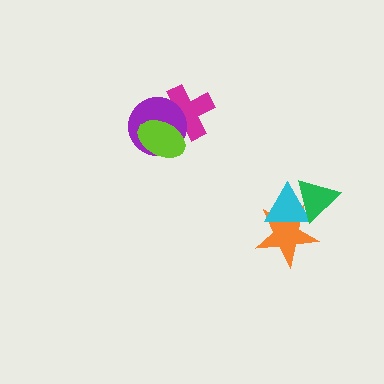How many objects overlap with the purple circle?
2 objects overlap with the purple circle.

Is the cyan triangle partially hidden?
Yes, it is partially covered by another shape.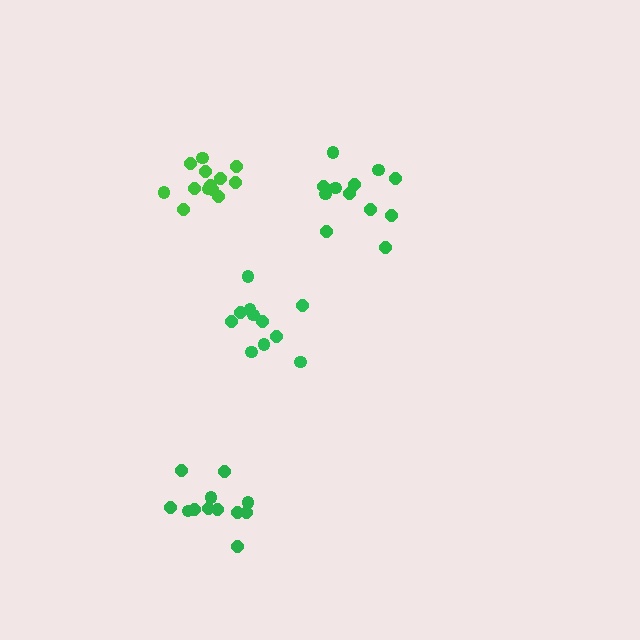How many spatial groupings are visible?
There are 4 spatial groupings.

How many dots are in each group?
Group 1: 11 dots, Group 2: 13 dots, Group 3: 12 dots, Group 4: 12 dots (48 total).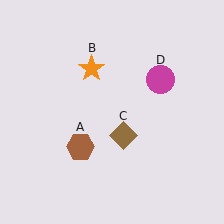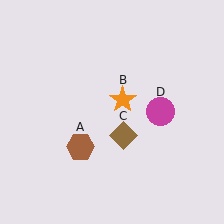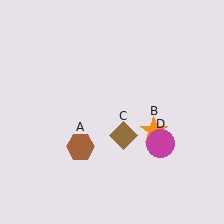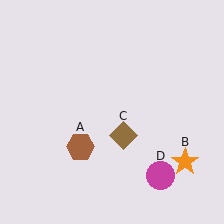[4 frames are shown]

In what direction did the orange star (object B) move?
The orange star (object B) moved down and to the right.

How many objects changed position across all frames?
2 objects changed position: orange star (object B), magenta circle (object D).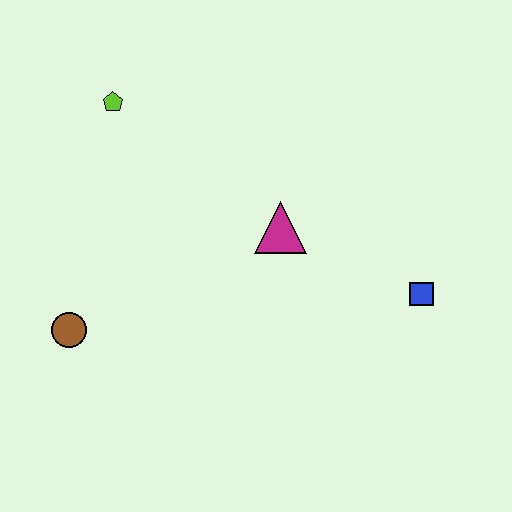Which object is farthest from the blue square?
The lime pentagon is farthest from the blue square.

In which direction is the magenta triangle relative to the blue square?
The magenta triangle is to the left of the blue square.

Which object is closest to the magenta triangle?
The blue square is closest to the magenta triangle.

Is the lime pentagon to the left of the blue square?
Yes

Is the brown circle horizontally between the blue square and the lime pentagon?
No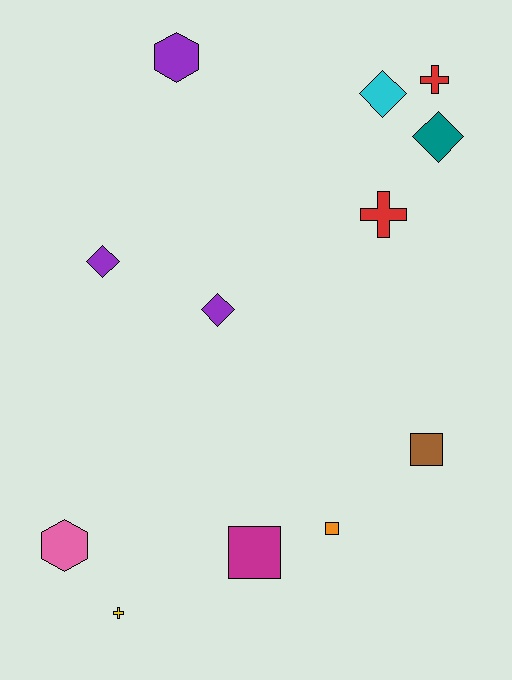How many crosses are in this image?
There are 3 crosses.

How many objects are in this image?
There are 12 objects.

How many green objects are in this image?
There are no green objects.